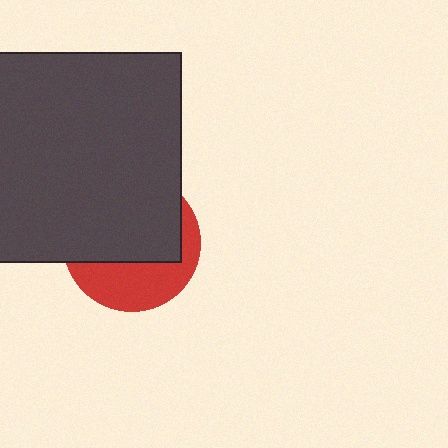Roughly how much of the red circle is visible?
A small part of it is visible (roughly 38%).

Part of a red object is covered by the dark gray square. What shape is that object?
It is a circle.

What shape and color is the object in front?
The object in front is a dark gray square.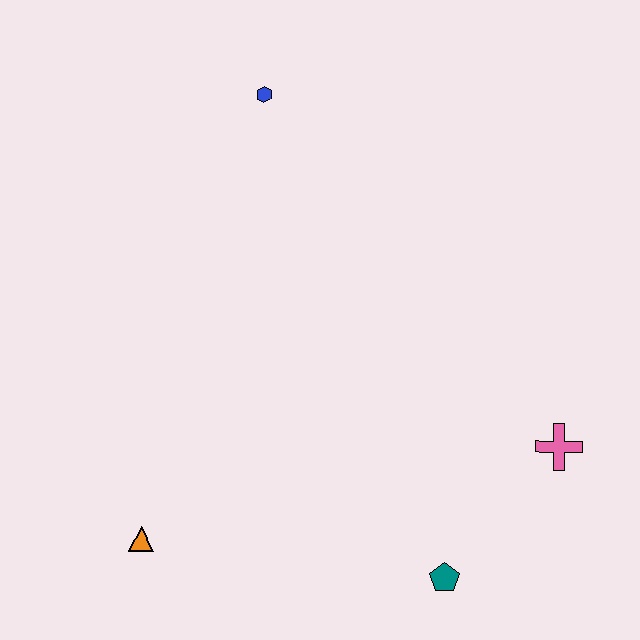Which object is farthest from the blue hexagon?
The teal pentagon is farthest from the blue hexagon.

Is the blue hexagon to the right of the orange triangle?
Yes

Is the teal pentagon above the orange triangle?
No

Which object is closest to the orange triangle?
The teal pentagon is closest to the orange triangle.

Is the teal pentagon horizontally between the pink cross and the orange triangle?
Yes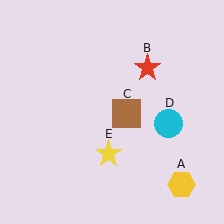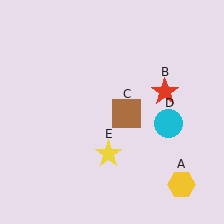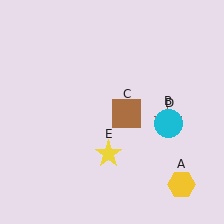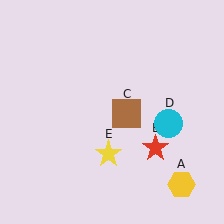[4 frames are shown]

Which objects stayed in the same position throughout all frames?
Yellow hexagon (object A) and brown square (object C) and cyan circle (object D) and yellow star (object E) remained stationary.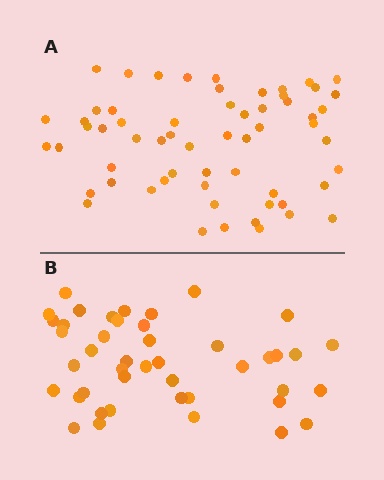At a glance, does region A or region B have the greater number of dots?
Region A (the top region) has more dots.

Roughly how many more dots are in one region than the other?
Region A has approximately 15 more dots than region B.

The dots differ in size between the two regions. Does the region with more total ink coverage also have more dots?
No. Region B has more total ink coverage because its dots are larger, but region A actually contains more individual dots. Total area can be misleading — the number of items is what matters here.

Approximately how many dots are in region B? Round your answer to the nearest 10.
About 40 dots. (The exact count is 44, which rounds to 40.)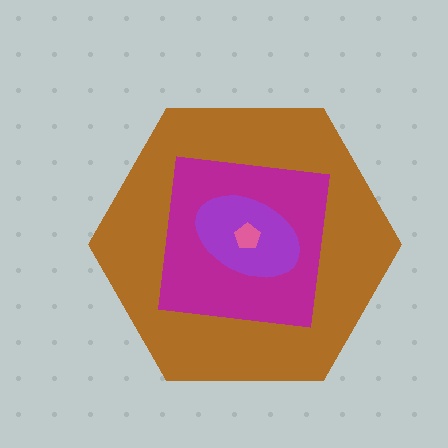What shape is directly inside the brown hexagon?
The magenta square.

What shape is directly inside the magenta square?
The purple ellipse.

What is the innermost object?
The pink pentagon.